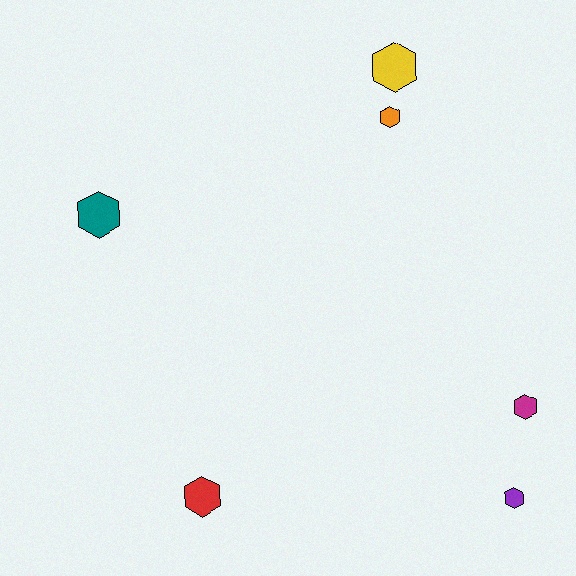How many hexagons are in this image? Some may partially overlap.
There are 6 hexagons.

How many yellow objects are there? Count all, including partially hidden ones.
There is 1 yellow object.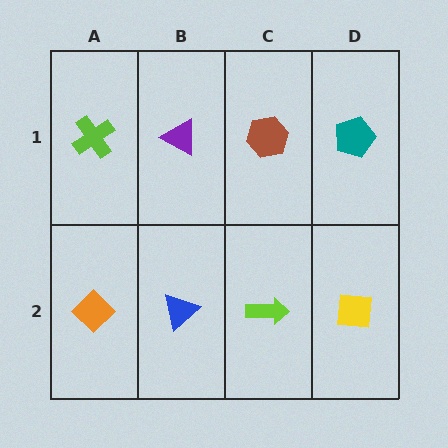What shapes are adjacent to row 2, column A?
A lime cross (row 1, column A), a blue triangle (row 2, column B).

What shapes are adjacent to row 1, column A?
An orange diamond (row 2, column A), a purple triangle (row 1, column B).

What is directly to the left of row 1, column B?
A lime cross.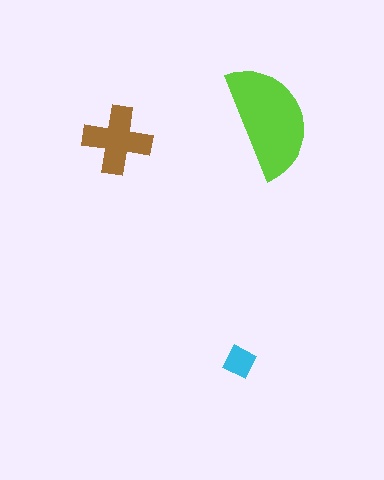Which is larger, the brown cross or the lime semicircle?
The lime semicircle.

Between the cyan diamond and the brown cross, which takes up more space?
The brown cross.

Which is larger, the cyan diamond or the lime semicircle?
The lime semicircle.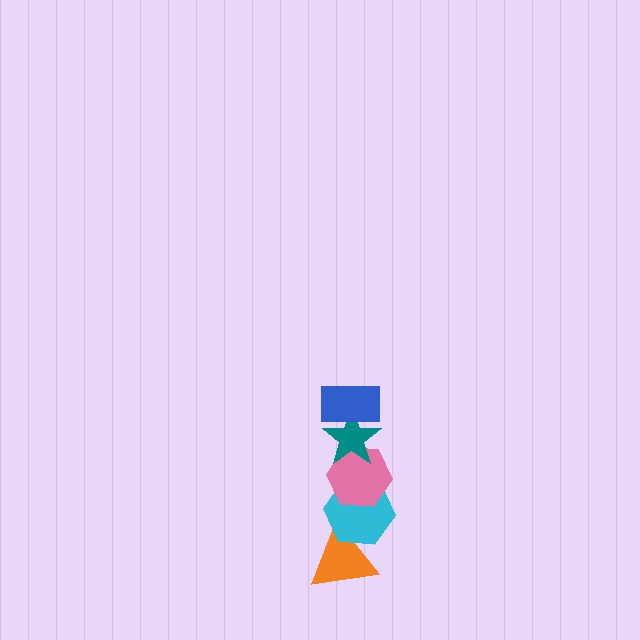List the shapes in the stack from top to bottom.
From top to bottom: the blue rectangle, the teal star, the pink hexagon, the cyan hexagon, the orange triangle.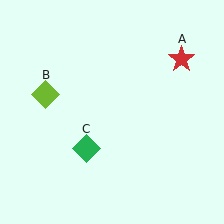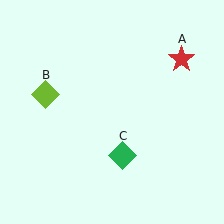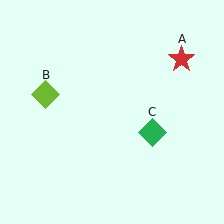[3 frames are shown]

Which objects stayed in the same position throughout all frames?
Red star (object A) and lime diamond (object B) remained stationary.